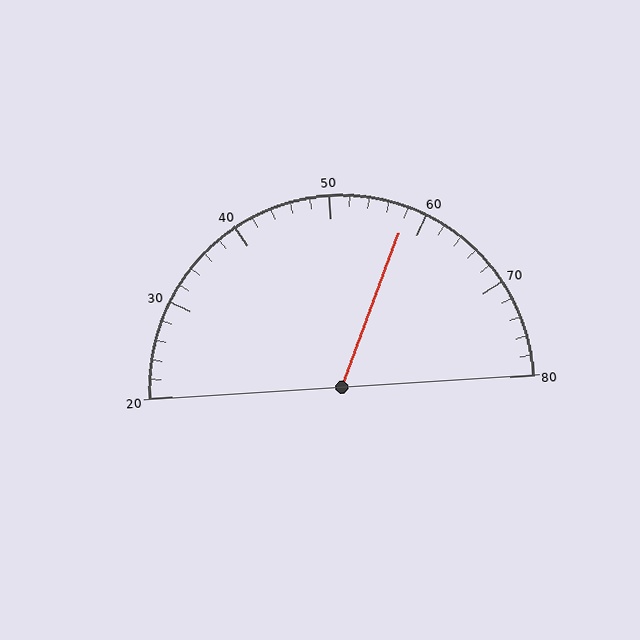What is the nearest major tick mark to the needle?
The nearest major tick mark is 60.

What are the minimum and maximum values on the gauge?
The gauge ranges from 20 to 80.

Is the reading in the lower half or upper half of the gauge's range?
The reading is in the upper half of the range (20 to 80).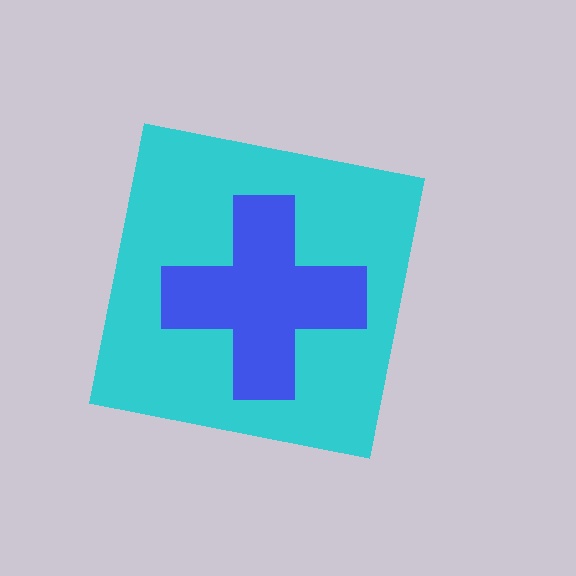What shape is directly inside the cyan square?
The blue cross.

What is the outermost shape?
The cyan square.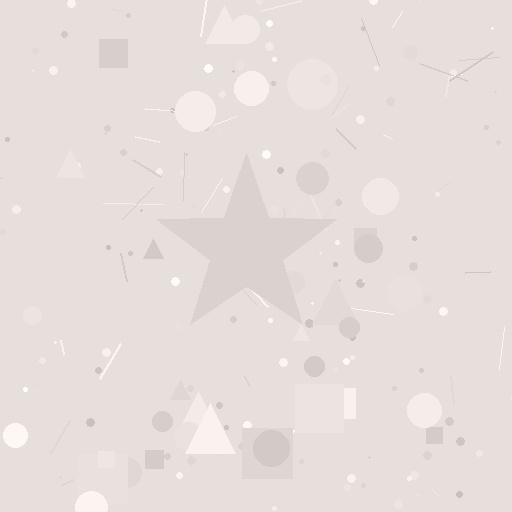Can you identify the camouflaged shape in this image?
The camouflaged shape is a star.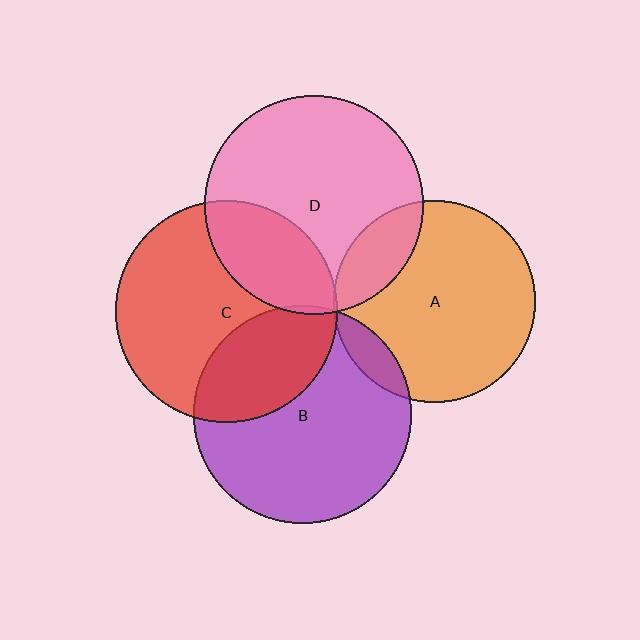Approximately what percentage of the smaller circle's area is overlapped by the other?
Approximately 30%.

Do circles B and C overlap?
Yes.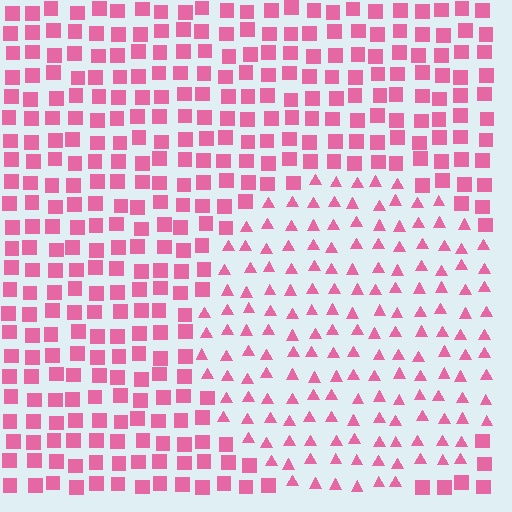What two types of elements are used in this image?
The image uses triangles inside the circle region and squares outside it.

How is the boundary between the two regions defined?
The boundary is defined by a change in element shape: triangles inside vs. squares outside. All elements share the same color and spacing.